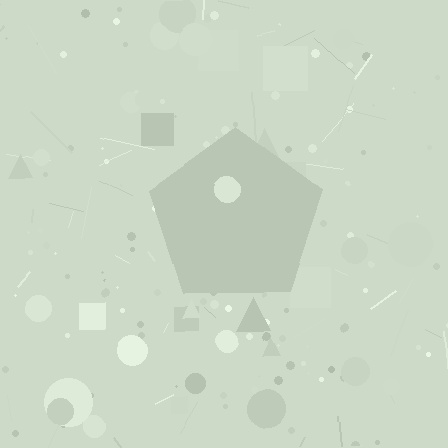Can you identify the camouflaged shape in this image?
The camouflaged shape is a pentagon.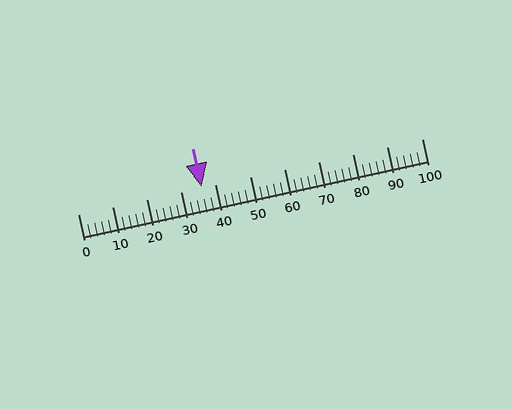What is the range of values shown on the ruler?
The ruler shows values from 0 to 100.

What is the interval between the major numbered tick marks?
The major tick marks are spaced 10 units apart.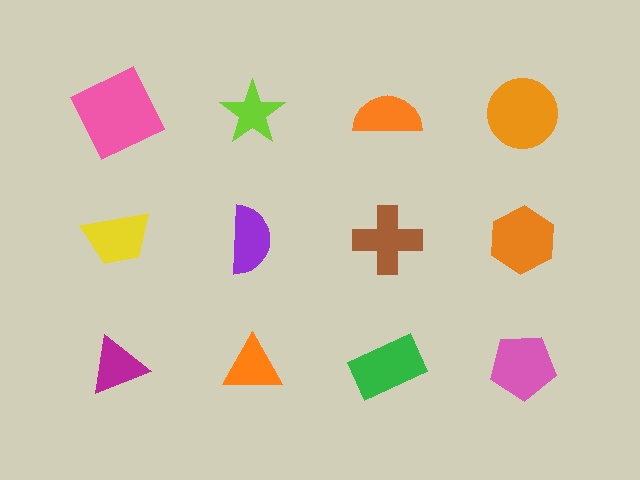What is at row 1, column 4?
An orange circle.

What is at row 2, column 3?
A brown cross.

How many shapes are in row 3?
4 shapes.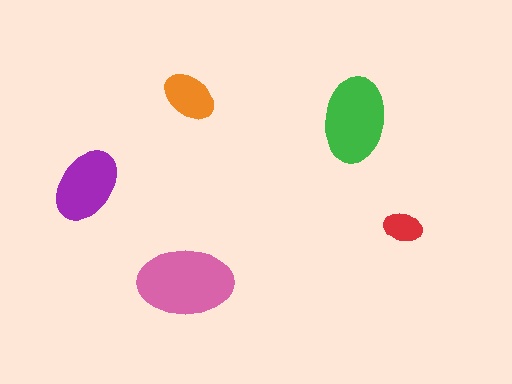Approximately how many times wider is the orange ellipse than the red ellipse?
About 1.5 times wider.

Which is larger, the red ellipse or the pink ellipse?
The pink one.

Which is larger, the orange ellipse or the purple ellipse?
The purple one.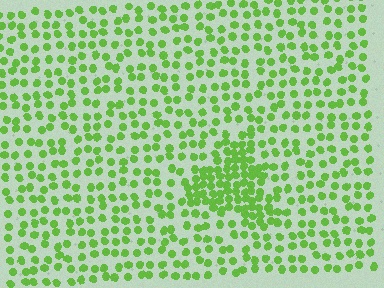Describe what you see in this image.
The image contains small lime elements arranged at two different densities. A triangle-shaped region is visible where the elements are more densely packed than the surrounding area.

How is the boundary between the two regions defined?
The boundary is defined by a change in element density (approximately 2.2x ratio). All elements are the same color, size, and shape.